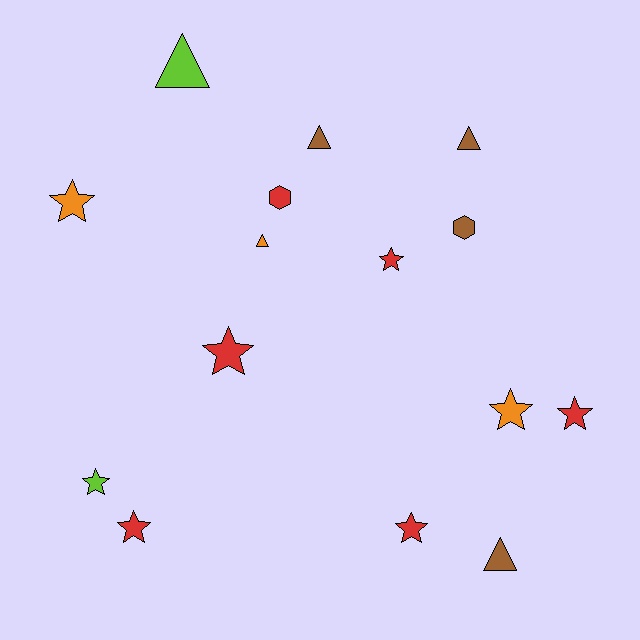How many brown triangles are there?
There are 3 brown triangles.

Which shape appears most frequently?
Star, with 8 objects.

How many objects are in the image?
There are 15 objects.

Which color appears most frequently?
Red, with 6 objects.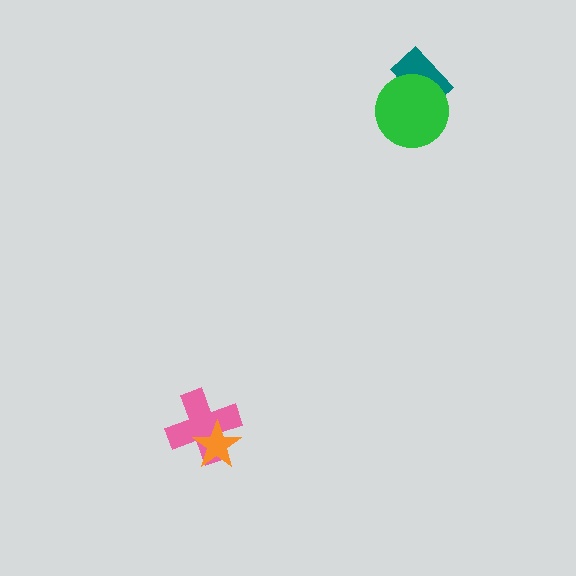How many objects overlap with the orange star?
1 object overlaps with the orange star.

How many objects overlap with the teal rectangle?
1 object overlaps with the teal rectangle.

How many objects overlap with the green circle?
1 object overlaps with the green circle.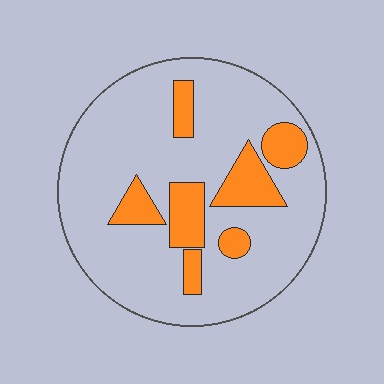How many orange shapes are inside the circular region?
7.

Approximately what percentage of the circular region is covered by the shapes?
Approximately 20%.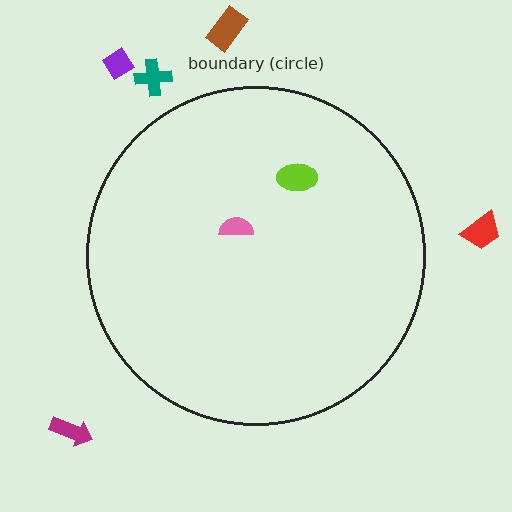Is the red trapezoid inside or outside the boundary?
Outside.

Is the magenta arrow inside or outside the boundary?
Outside.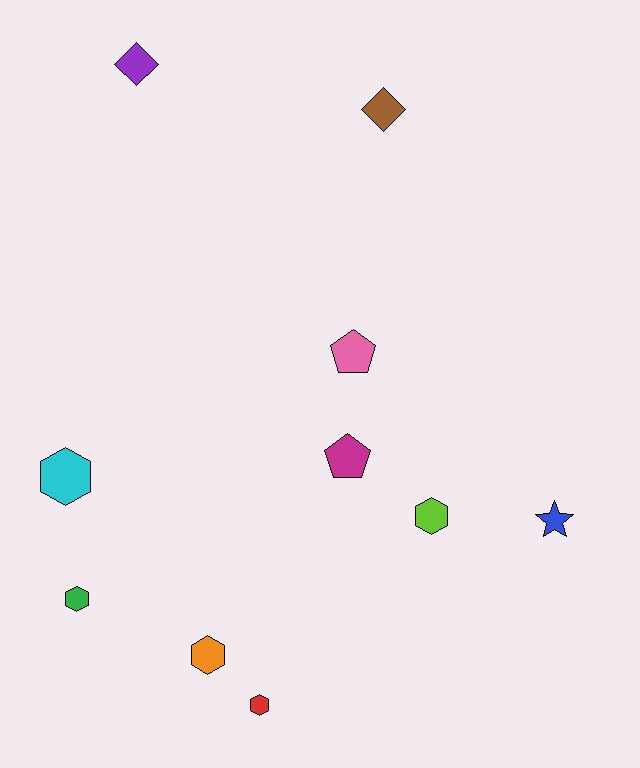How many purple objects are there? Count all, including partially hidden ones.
There is 1 purple object.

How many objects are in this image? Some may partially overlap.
There are 10 objects.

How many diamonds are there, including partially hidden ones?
There are 2 diamonds.